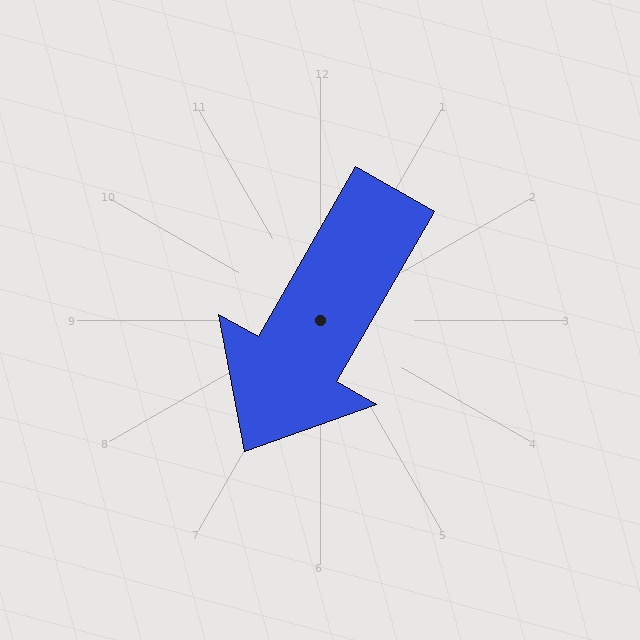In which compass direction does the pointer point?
Southwest.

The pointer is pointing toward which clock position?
Roughly 7 o'clock.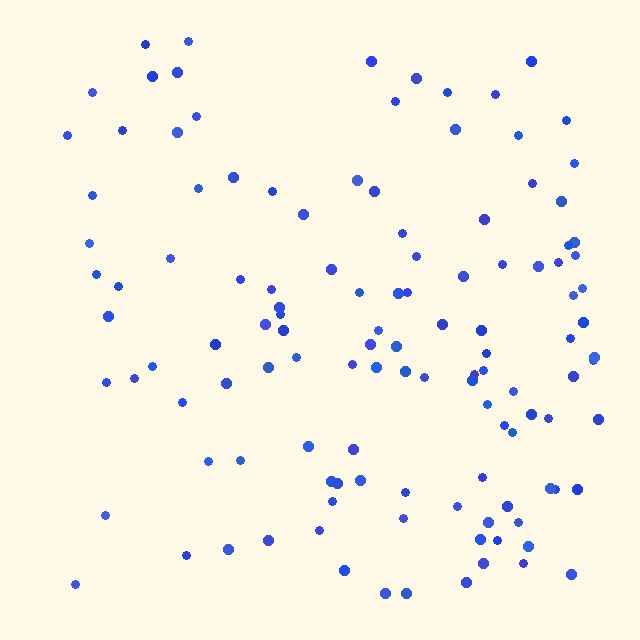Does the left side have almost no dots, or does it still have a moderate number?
Still a moderate number, just noticeably fewer than the right.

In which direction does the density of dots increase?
From left to right, with the right side densest.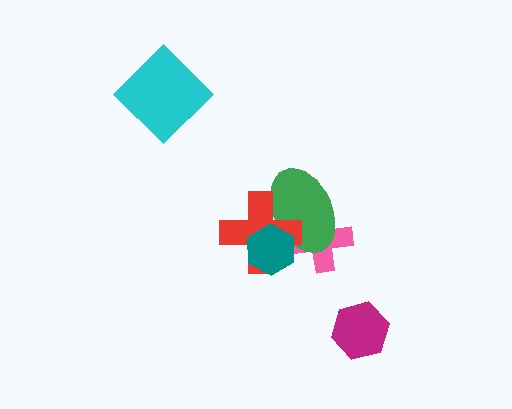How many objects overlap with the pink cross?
3 objects overlap with the pink cross.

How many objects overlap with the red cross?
3 objects overlap with the red cross.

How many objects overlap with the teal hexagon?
3 objects overlap with the teal hexagon.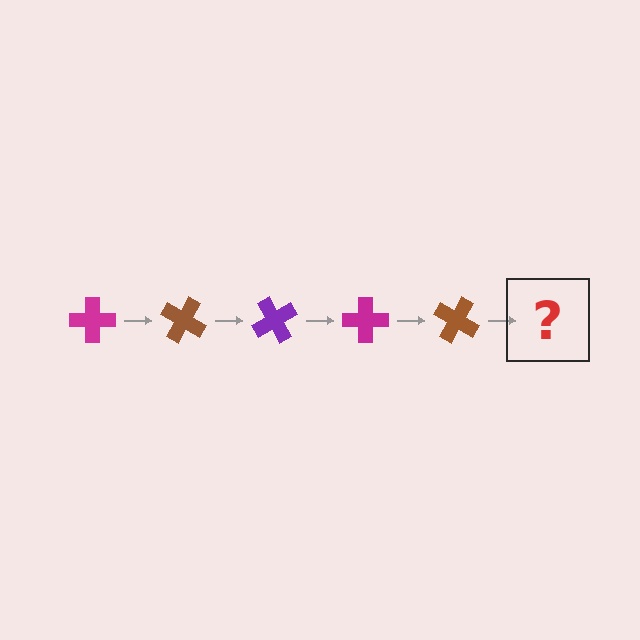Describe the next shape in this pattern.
It should be a purple cross, rotated 150 degrees from the start.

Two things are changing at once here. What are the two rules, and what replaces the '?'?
The two rules are that it rotates 30 degrees each step and the color cycles through magenta, brown, and purple. The '?' should be a purple cross, rotated 150 degrees from the start.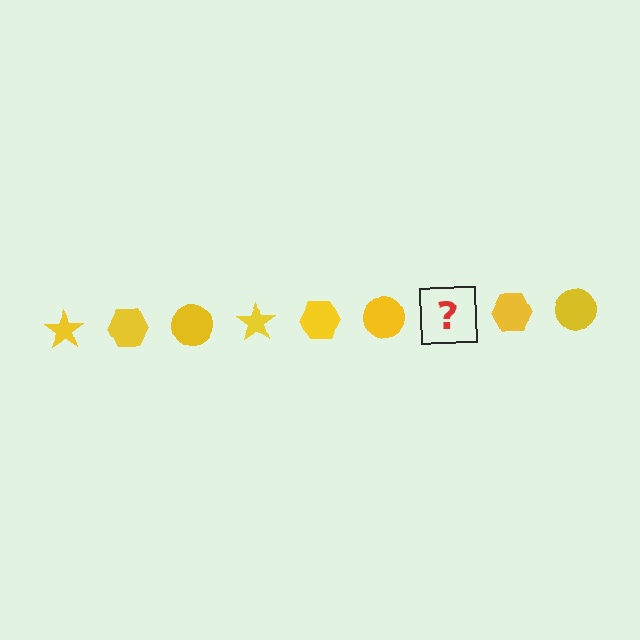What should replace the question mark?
The question mark should be replaced with a yellow star.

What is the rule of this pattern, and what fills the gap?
The rule is that the pattern cycles through star, hexagon, circle shapes in yellow. The gap should be filled with a yellow star.